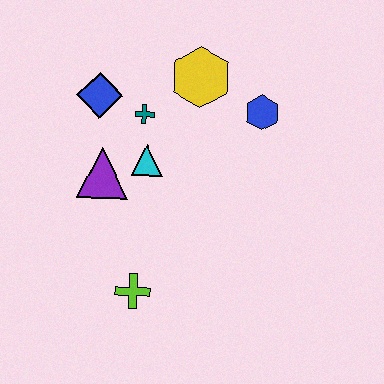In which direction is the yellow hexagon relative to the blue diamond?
The yellow hexagon is to the right of the blue diamond.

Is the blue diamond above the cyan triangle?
Yes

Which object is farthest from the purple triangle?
The blue hexagon is farthest from the purple triangle.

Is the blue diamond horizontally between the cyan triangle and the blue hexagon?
No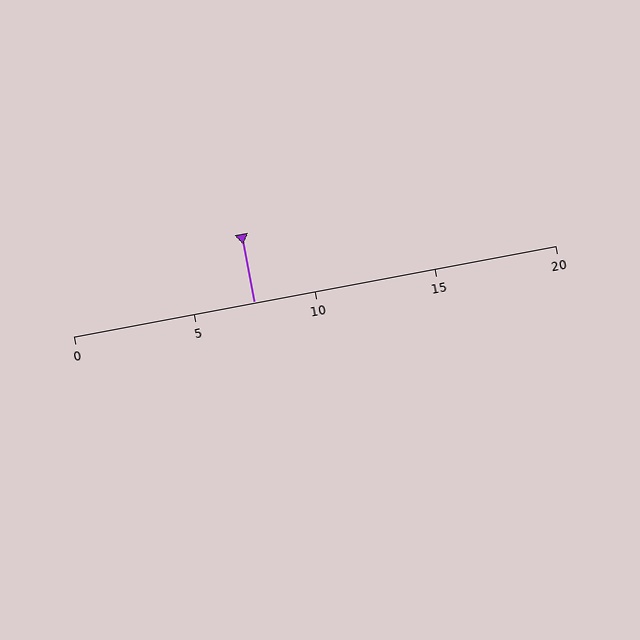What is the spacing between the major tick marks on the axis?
The major ticks are spaced 5 apart.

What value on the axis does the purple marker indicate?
The marker indicates approximately 7.5.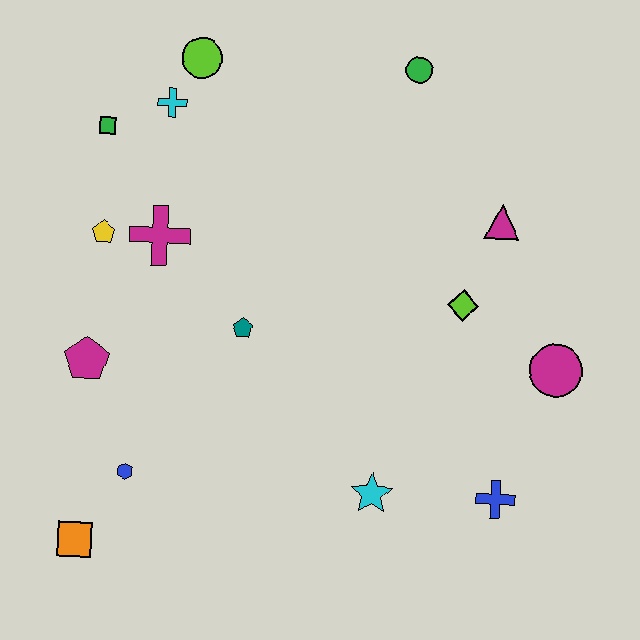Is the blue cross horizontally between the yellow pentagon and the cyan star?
No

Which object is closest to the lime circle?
The cyan cross is closest to the lime circle.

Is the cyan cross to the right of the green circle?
No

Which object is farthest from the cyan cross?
The blue cross is farthest from the cyan cross.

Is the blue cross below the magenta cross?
Yes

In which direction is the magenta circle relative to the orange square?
The magenta circle is to the right of the orange square.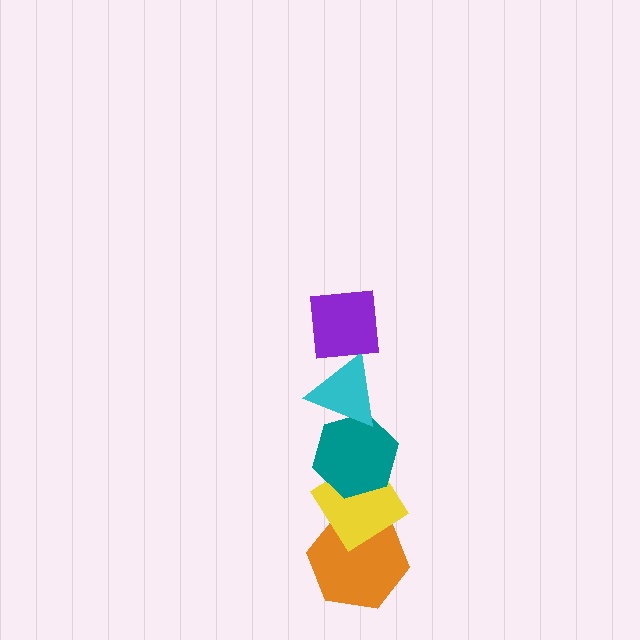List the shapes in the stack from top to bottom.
From top to bottom: the purple square, the cyan triangle, the teal hexagon, the yellow diamond, the orange hexagon.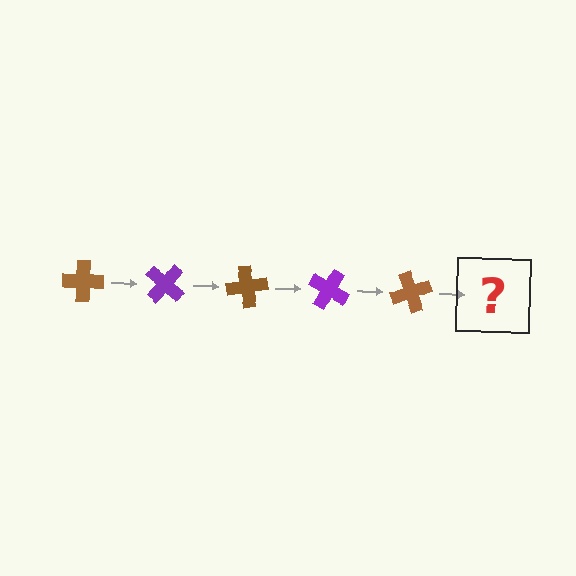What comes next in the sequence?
The next element should be a purple cross, rotated 200 degrees from the start.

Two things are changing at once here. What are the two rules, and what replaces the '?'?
The two rules are that it rotates 40 degrees each step and the color cycles through brown and purple. The '?' should be a purple cross, rotated 200 degrees from the start.